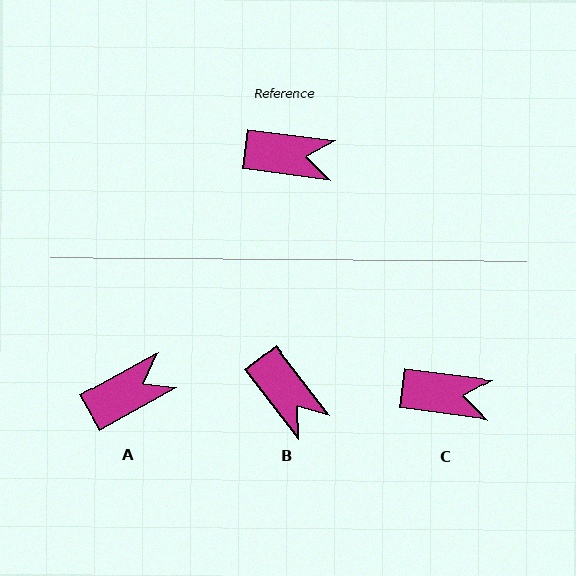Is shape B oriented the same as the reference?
No, it is off by about 45 degrees.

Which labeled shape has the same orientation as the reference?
C.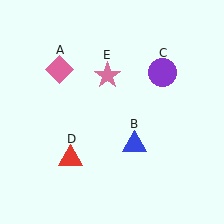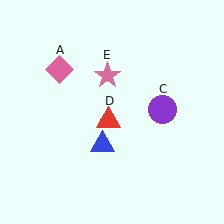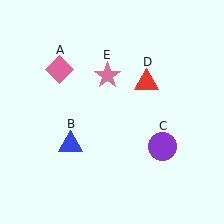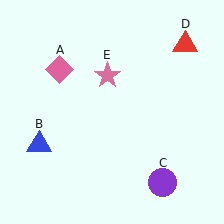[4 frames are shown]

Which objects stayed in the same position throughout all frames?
Pink diamond (object A) and pink star (object E) remained stationary.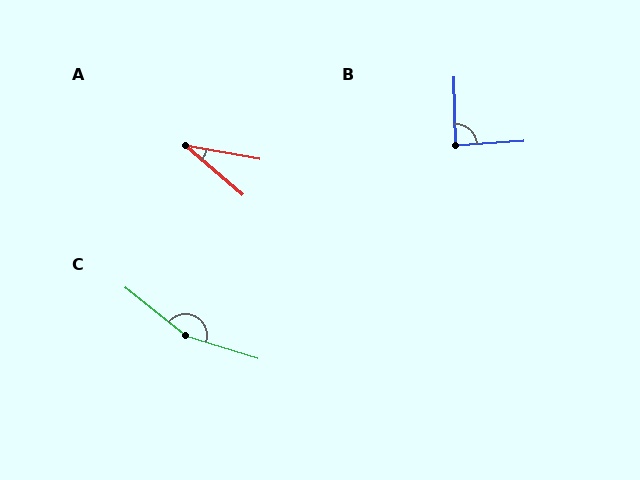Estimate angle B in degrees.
Approximately 88 degrees.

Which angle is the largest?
C, at approximately 159 degrees.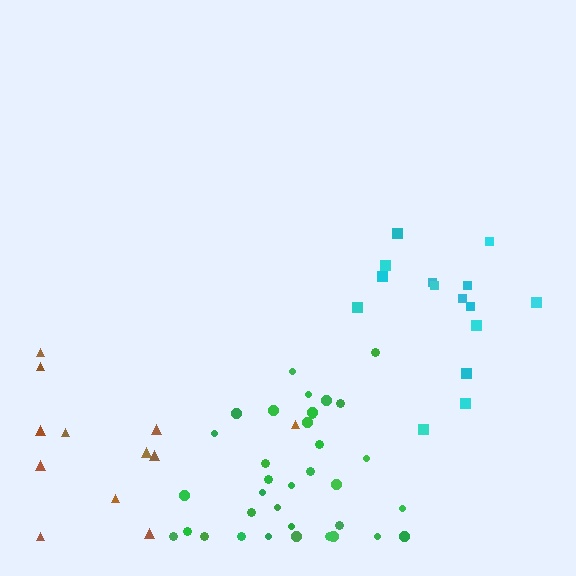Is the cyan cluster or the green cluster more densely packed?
Green.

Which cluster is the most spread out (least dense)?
Brown.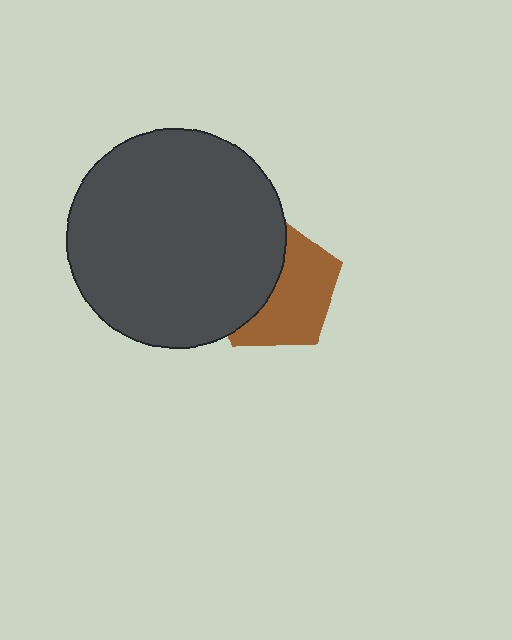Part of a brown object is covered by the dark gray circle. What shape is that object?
It is a pentagon.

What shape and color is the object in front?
The object in front is a dark gray circle.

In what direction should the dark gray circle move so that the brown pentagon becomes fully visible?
The dark gray circle should move left. That is the shortest direction to clear the overlap and leave the brown pentagon fully visible.